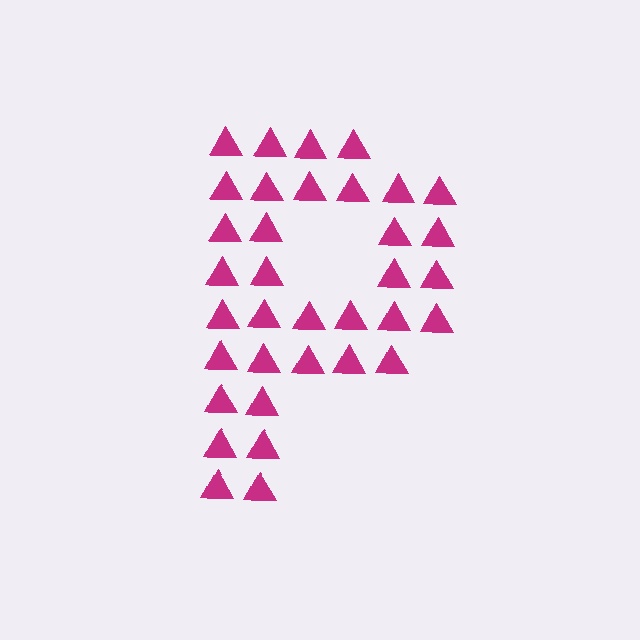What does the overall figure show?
The overall figure shows the letter P.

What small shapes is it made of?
It is made of small triangles.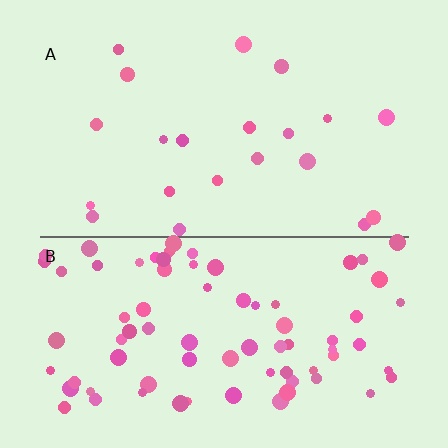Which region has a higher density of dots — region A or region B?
B (the bottom).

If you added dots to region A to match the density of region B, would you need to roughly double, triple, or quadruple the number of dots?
Approximately quadruple.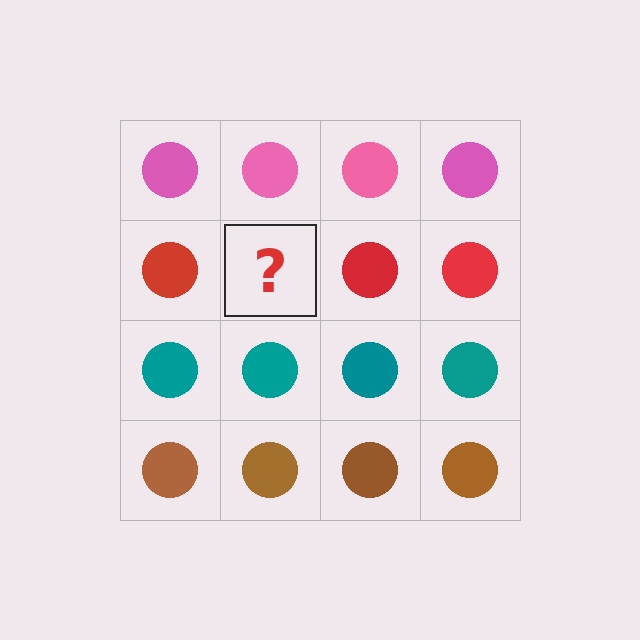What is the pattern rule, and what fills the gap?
The rule is that each row has a consistent color. The gap should be filled with a red circle.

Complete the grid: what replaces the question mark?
The question mark should be replaced with a red circle.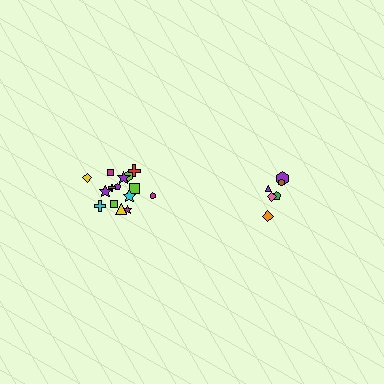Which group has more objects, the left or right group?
The left group.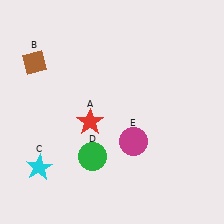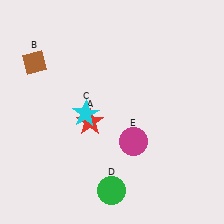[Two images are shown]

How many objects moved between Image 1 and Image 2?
2 objects moved between the two images.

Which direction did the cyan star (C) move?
The cyan star (C) moved up.